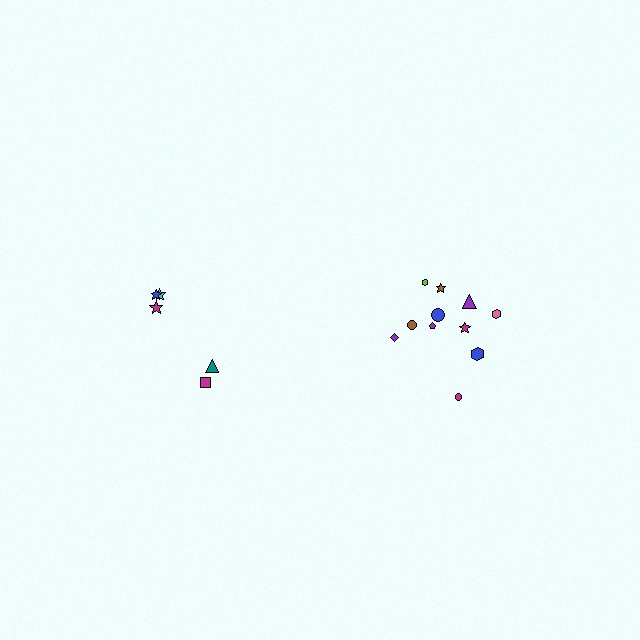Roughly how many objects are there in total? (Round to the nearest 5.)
Roughly 15 objects in total.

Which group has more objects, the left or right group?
The right group.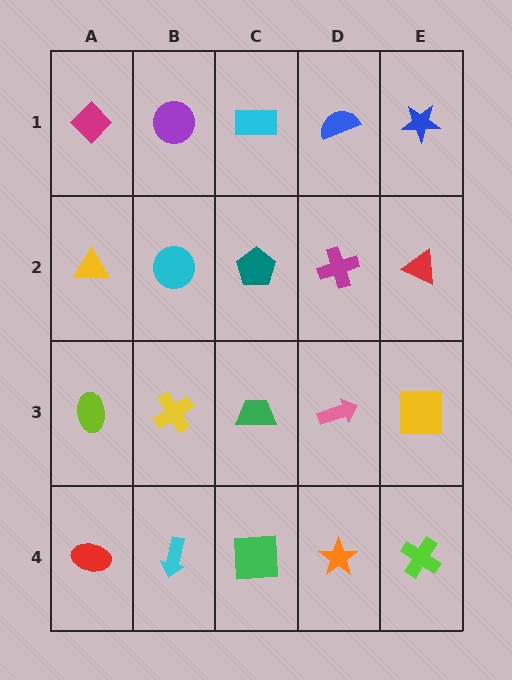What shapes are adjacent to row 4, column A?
A lime ellipse (row 3, column A), a cyan arrow (row 4, column B).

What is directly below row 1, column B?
A cyan circle.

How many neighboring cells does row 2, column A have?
3.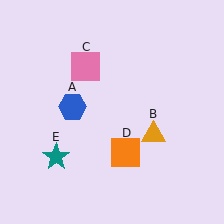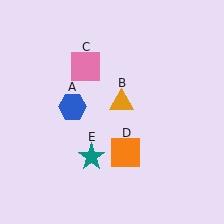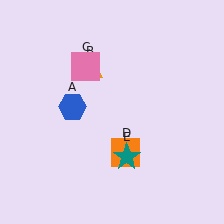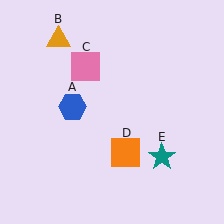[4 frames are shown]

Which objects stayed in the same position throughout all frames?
Blue hexagon (object A) and pink square (object C) and orange square (object D) remained stationary.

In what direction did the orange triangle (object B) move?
The orange triangle (object B) moved up and to the left.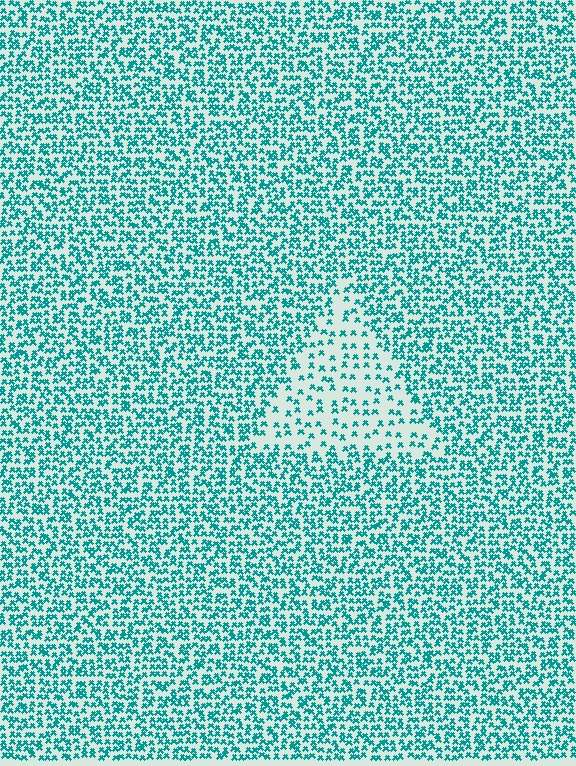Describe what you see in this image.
The image contains small teal elements arranged at two different densities. A triangle-shaped region is visible where the elements are less densely packed than the surrounding area.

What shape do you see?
I see a triangle.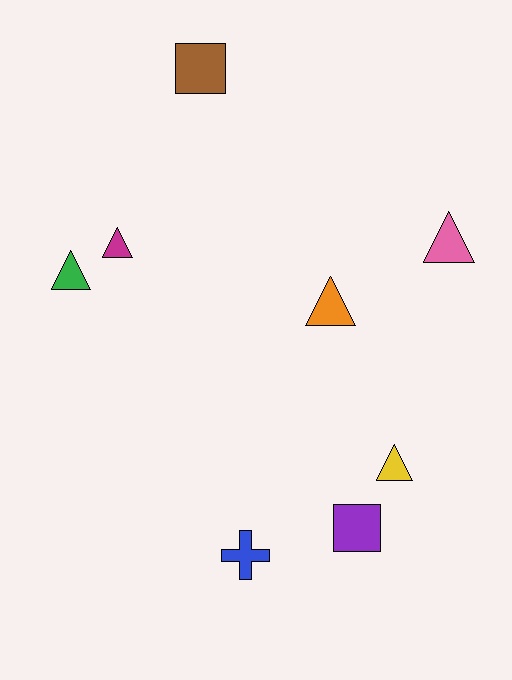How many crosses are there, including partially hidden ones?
There is 1 cross.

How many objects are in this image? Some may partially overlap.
There are 8 objects.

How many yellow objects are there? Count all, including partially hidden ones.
There is 1 yellow object.